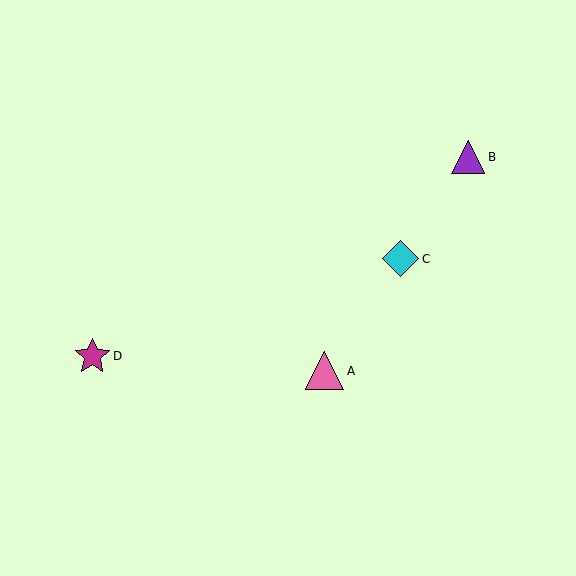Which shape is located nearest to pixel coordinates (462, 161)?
The purple triangle (labeled B) at (468, 157) is nearest to that location.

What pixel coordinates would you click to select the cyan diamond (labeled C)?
Click at (401, 259) to select the cyan diamond C.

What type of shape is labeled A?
Shape A is a pink triangle.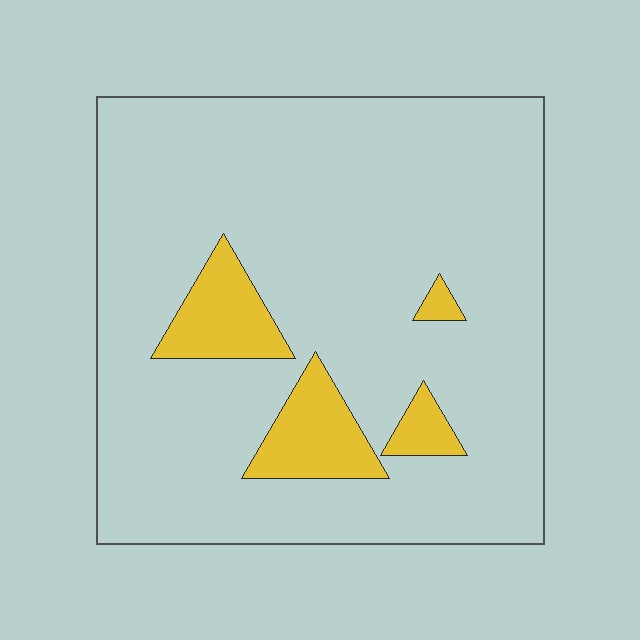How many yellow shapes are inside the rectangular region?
4.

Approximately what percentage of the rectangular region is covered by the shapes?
Approximately 10%.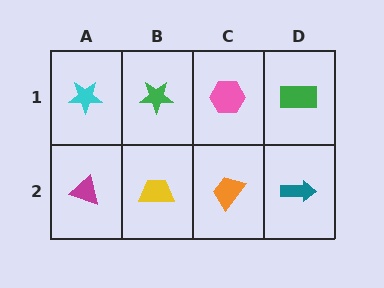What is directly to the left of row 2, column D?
An orange trapezoid.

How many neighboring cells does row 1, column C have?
3.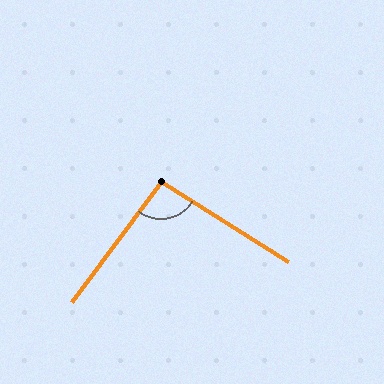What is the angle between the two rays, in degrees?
Approximately 95 degrees.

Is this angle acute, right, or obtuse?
It is approximately a right angle.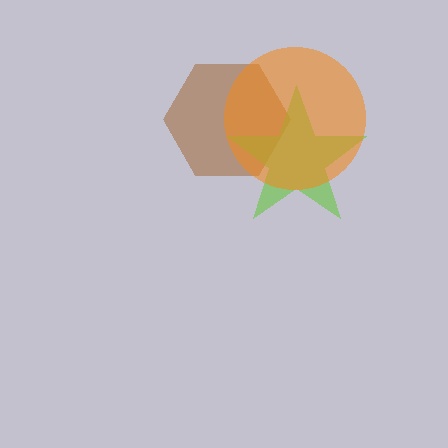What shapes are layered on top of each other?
The layered shapes are: a brown hexagon, a lime star, an orange circle.